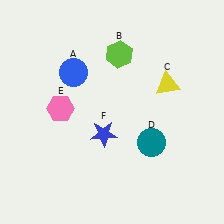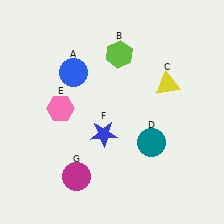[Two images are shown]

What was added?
A magenta circle (G) was added in Image 2.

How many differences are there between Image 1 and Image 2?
There is 1 difference between the two images.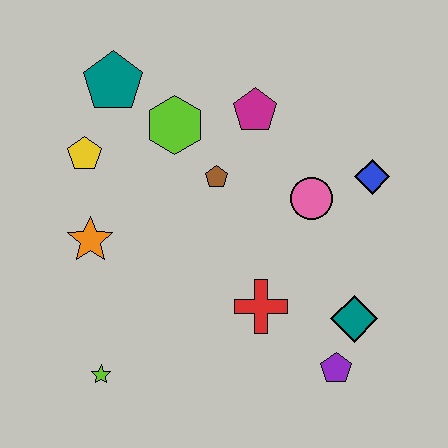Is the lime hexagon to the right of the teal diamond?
No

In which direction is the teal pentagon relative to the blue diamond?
The teal pentagon is to the left of the blue diamond.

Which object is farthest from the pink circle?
The lime star is farthest from the pink circle.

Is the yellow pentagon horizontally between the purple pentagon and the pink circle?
No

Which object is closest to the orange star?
The yellow pentagon is closest to the orange star.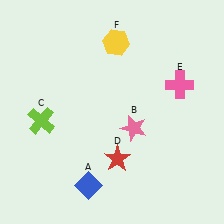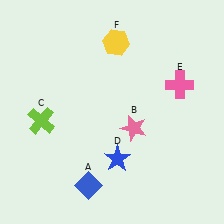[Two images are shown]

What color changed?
The star (D) changed from red in Image 1 to blue in Image 2.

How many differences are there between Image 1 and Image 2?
There is 1 difference between the two images.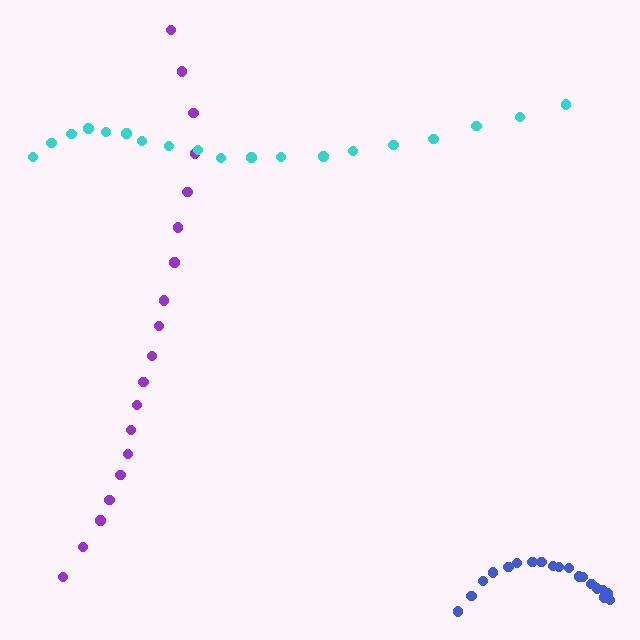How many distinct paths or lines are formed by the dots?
There are 3 distinct paths.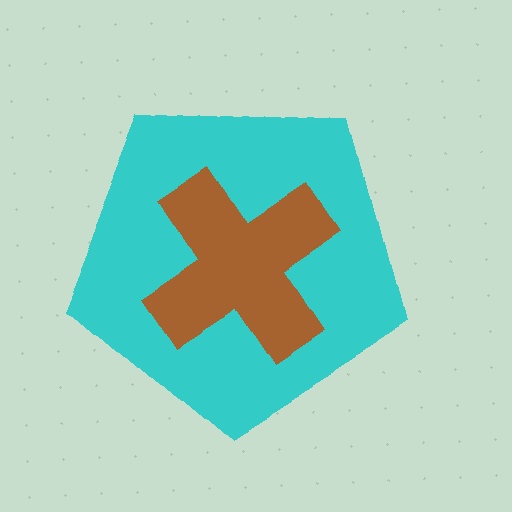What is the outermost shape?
The cyan pentagon.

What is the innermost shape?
The brown cross.